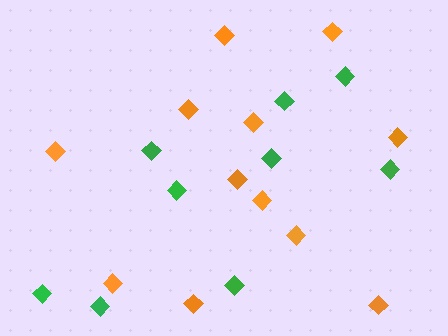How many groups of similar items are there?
There are 2 groups: one group of green diamonds (9) and one group of orange diamonds (12).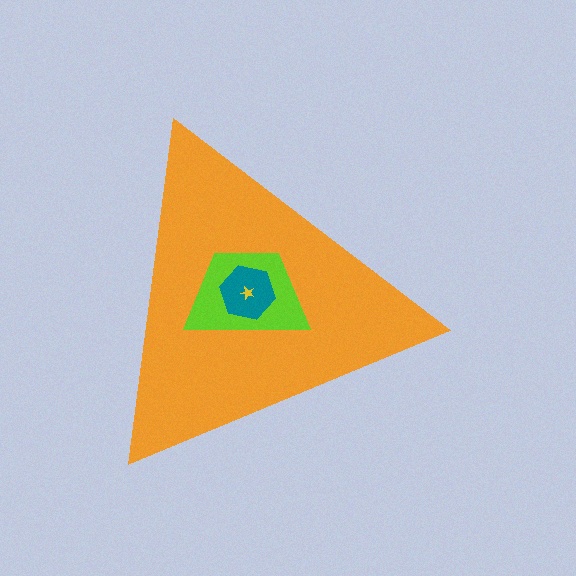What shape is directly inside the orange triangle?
The lime trapezoid.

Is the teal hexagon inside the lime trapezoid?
Yes.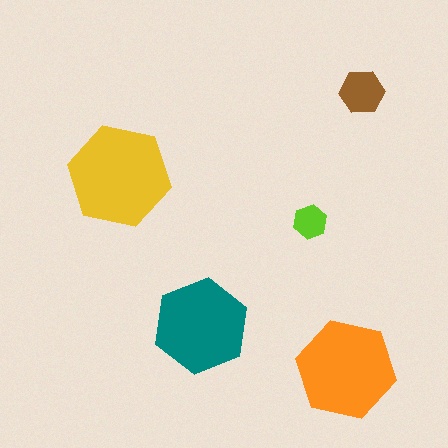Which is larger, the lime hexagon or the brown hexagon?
The brown one.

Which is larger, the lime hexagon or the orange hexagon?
The orange one.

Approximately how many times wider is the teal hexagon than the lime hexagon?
About 3 times wider.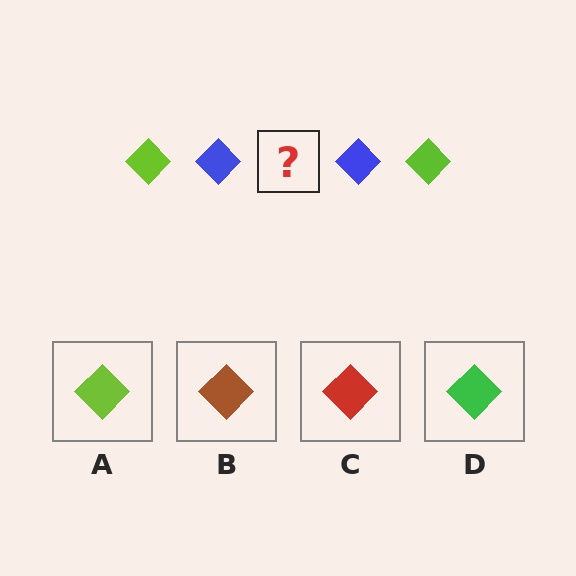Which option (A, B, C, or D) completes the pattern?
A.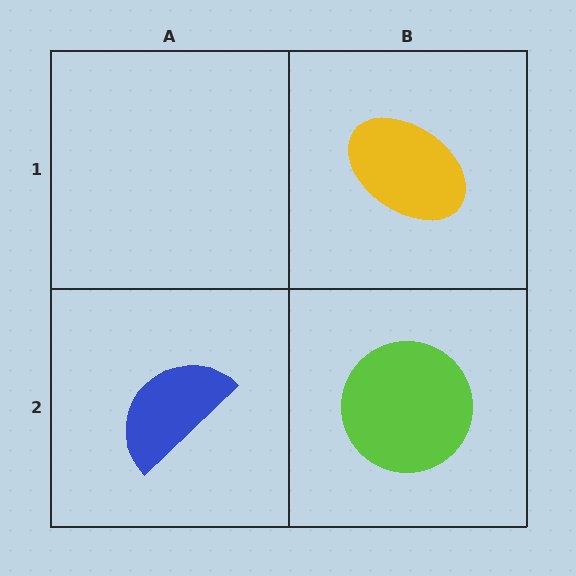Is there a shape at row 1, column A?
No, that cell is empty.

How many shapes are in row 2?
2 shapes.